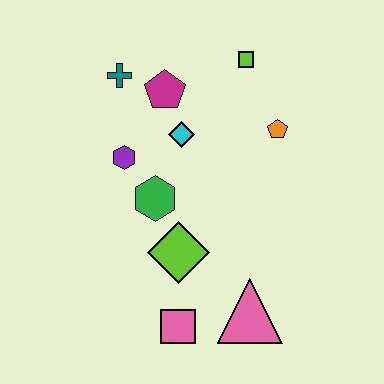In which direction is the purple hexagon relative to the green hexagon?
The purple hexagon is above the green hexagon.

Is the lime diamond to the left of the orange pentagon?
Yes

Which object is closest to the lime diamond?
The green hexagon is closest to the lime diamond.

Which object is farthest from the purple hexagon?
The pink triangle is farthest from the purple hexagon.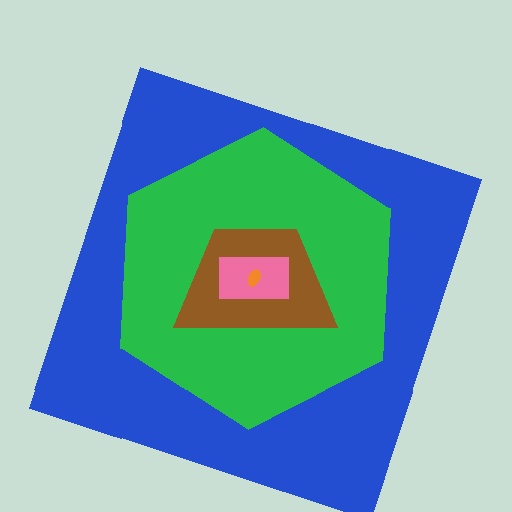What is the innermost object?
The orange ellipse.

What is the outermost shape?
The blue square.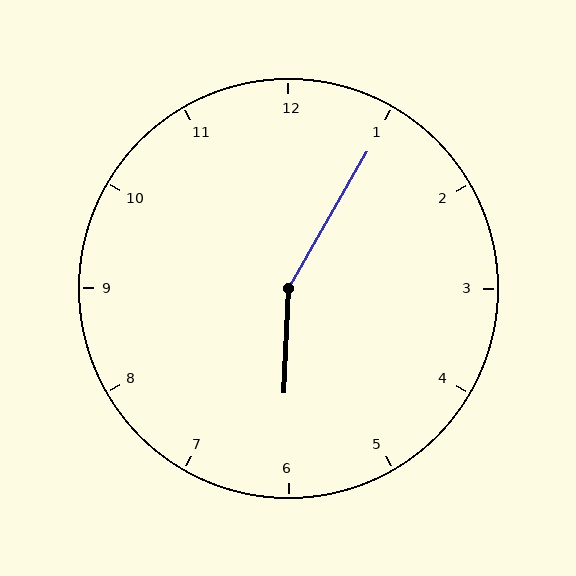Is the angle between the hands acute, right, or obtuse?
It is obtuse.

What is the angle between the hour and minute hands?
Approximately 152 degrees.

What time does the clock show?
6:05.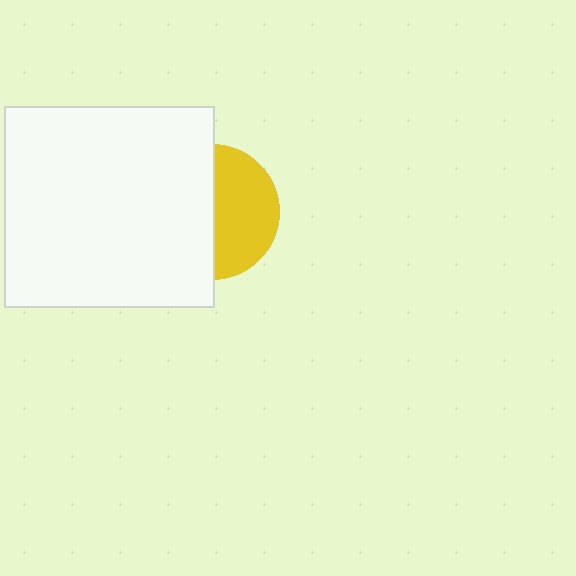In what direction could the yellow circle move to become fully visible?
The yellow circle could move right. That would shift it out from behind the white rectangle entirely.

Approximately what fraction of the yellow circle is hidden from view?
Roughly 53% of the yellow circle is hidden behind the white rectangle.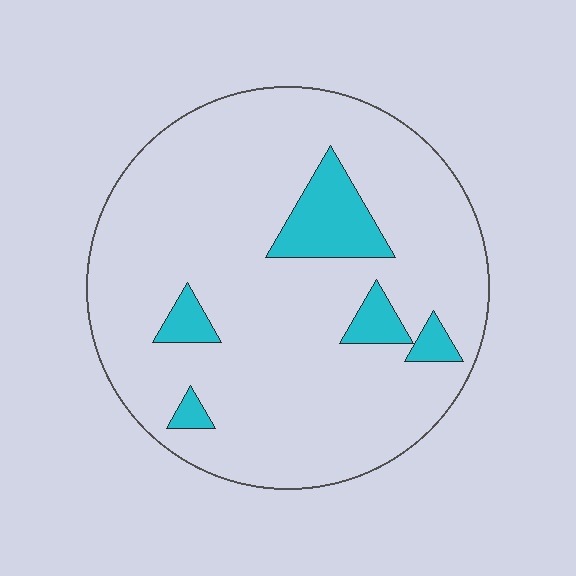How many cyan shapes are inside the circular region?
5.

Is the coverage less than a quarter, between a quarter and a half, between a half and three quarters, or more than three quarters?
Less than a quarter.